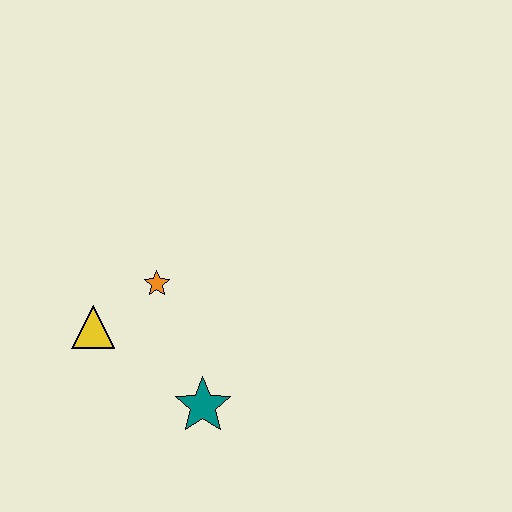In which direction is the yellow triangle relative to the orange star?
The yellow triangle is to the left of the orange star.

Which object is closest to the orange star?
The yellow triangle is closest to the orange star.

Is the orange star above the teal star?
Yes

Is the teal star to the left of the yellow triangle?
No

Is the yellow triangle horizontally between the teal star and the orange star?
No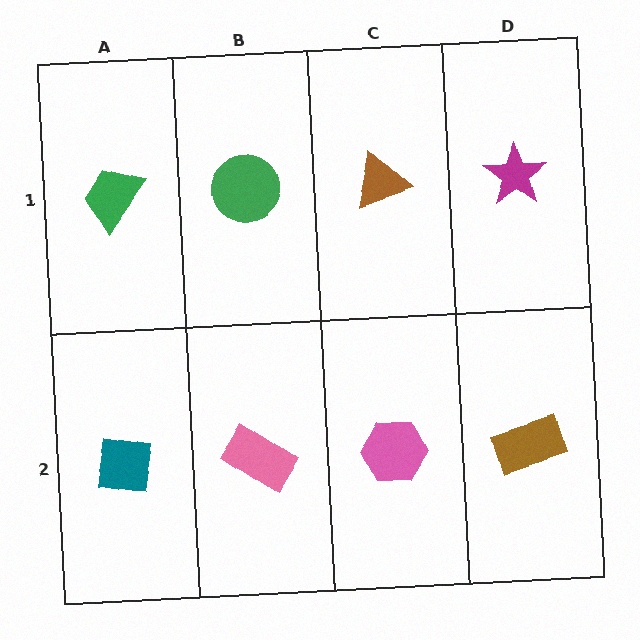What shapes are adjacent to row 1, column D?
A brown rectangle (row 2, column D), a brown triangle (row 1, column C).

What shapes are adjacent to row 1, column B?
A pink rectangle (row 2, column B), a green trapezoid (row 1, column A), a brown triangle (row 1, column C).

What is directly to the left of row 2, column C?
A pink rectangle.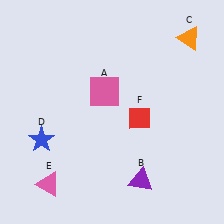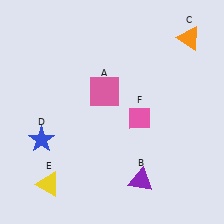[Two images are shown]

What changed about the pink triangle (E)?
In Image 1, E is pink. In Image 2, it changed to yellow.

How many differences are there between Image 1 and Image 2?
There are 2 differences between the two images.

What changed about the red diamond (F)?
In Image 1, F is red. In Image 2, it changed to pink.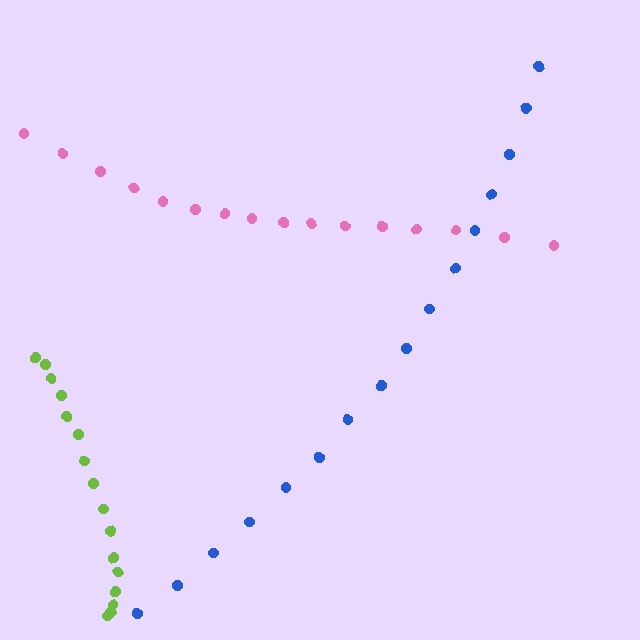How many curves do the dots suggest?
There are 3 distinct paths.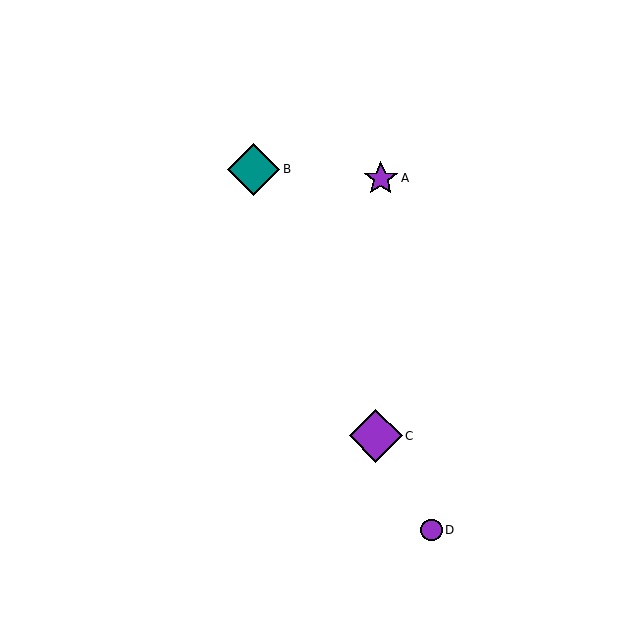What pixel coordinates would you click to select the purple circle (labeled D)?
Click at (432, 530) to select the purple circle D.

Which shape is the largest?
The purple diamond (labeled C) is the largest.